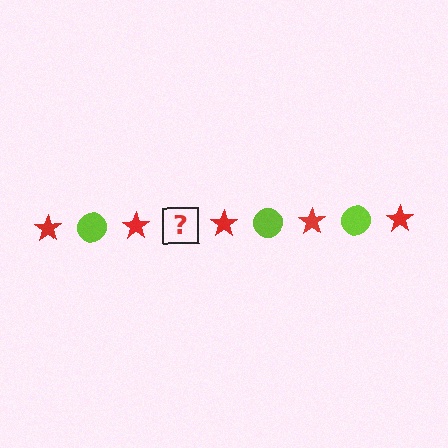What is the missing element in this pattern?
The missing element is a lime circle.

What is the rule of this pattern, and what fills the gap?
The rule is that the pattern alternates between red star and lime circle. The gap should be filled with a lime circle.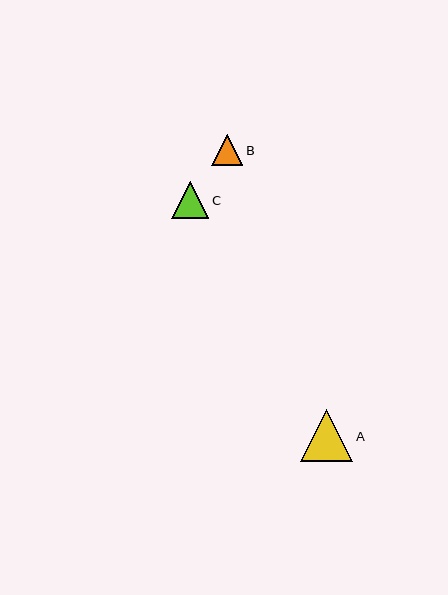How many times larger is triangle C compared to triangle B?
Triangle C is approximately 1.2 times the size of triangle B.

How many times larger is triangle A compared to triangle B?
Triangle A is approximately 1.7 times the size of triangle B.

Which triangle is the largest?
Triangle A is the largest with a size of approximately 52 pixels.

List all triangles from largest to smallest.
From largest to smallest: A, C, B.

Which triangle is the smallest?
Triangle B is the smallest with a size of approximately 31 pixels.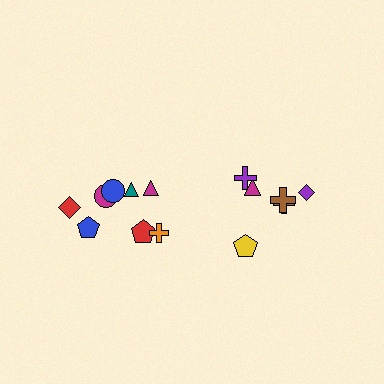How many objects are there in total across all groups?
There are 14 objects.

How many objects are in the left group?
There are 8 objects.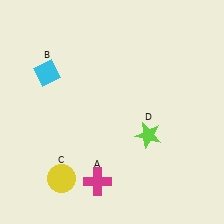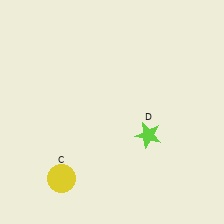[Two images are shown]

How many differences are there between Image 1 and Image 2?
There are 2 differences between the two images.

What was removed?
The cyan diamond (B), the magenta cross (A) were removed in Image 2.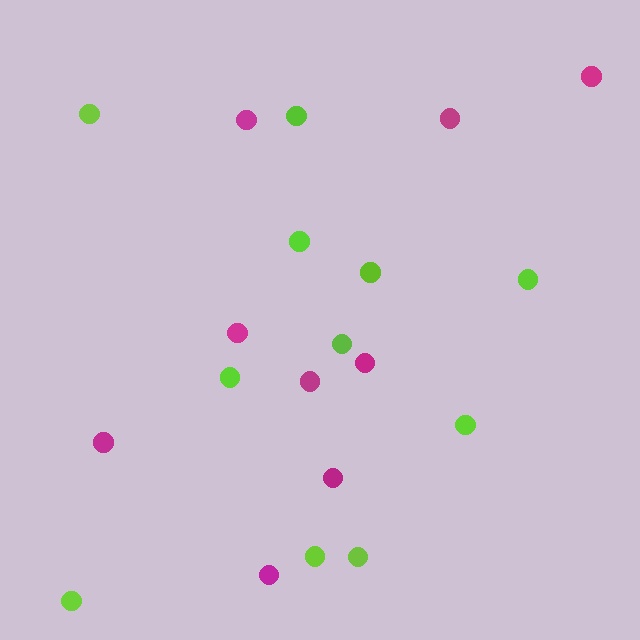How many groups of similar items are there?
There are 2 groups: one group of magenta circles (9) and one group of lime circles (11).